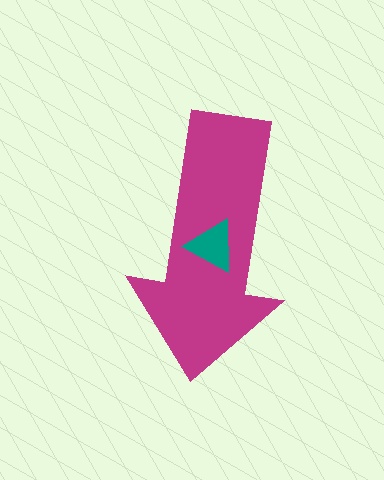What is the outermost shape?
The magenta arrow.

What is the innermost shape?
The teal triangle.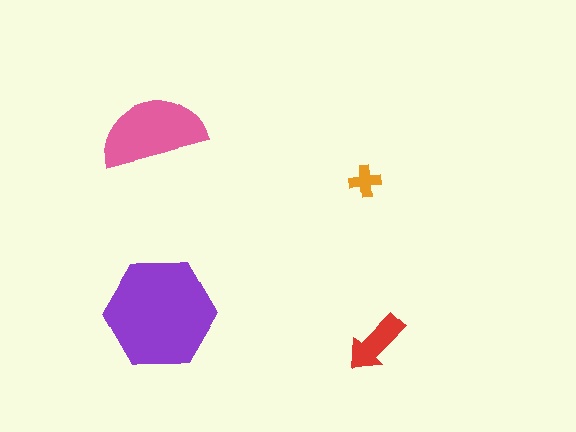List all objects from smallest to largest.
The orange cross, the red arrow, the pink semicircle, the purple hexagon.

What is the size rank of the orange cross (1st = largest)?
4th.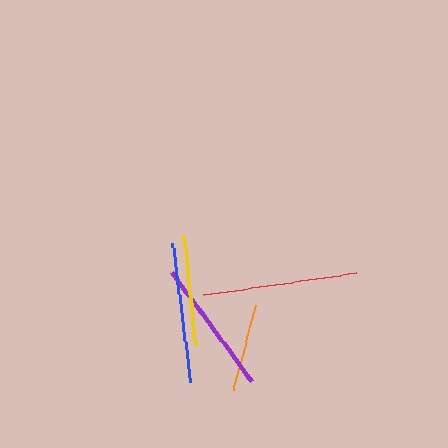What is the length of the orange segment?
The orange segment is approximately 87 pixels long.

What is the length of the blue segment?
The blue segment is approximately 140 pixels long.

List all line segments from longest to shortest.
From longest to shortest: red, blue, purple, yellow, orange.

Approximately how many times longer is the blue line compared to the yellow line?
The blue line is approximately 1.3 times the length of the yellow line.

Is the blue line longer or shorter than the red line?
The red line is longer than the blue line.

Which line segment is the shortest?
The orange line is the shortest at approximately 87 pixels.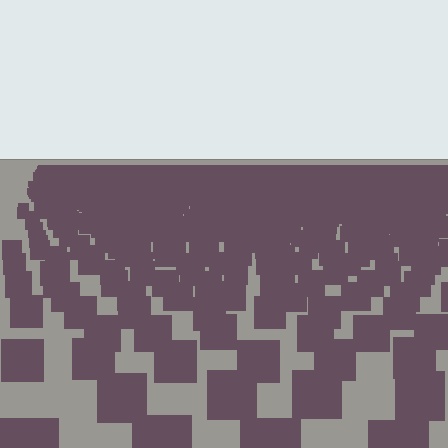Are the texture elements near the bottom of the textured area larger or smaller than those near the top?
Larger. Near the bottom, elements are closer to the viewer and appear at a bigger on-screen size.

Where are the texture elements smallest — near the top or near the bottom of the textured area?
Near the top.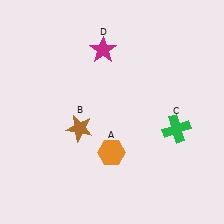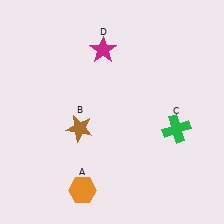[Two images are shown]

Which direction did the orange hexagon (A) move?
The orange hexagon (A) moved down.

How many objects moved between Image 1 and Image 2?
1 object moved between the two images.